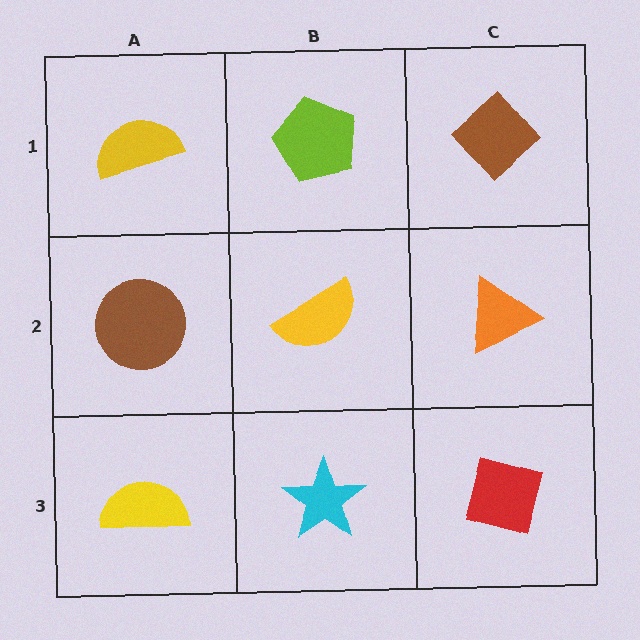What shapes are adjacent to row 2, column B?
A lime pentagon (row 1, column B), a cyan star (row 3, column B), a brown circle (row 2, column A), an orange triangle (row 2, column C).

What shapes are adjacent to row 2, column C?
A brown diamond (row 1, column C), a red diamond (row 3, column C), a yellow semicircle (row 2, column B).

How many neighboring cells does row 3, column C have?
2.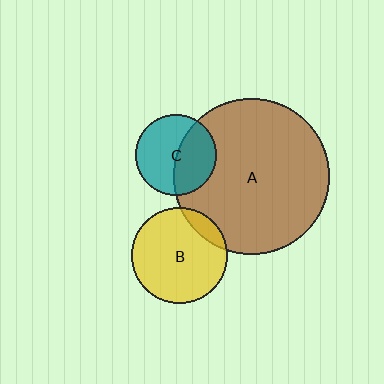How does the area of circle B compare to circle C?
Approximately 1.4 times.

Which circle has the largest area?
Circle A (brown).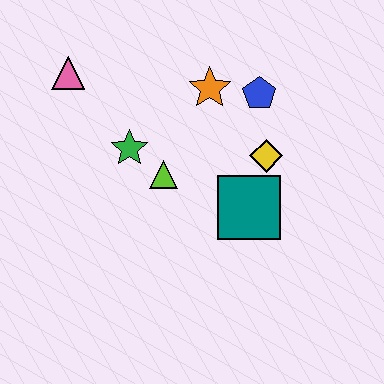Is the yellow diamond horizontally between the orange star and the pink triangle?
No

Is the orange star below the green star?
No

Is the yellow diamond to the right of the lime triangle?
Yes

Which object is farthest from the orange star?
The pink triangle is farthest from the orange star.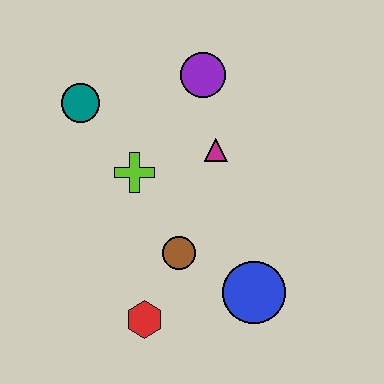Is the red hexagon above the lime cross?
No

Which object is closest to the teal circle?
The lime cross is closest to the teal circle.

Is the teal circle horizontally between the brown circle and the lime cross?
No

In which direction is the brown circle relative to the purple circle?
The brown circle is below the purple circle.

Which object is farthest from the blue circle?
The teal circle is farthest from the blue circle.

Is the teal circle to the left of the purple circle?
Yes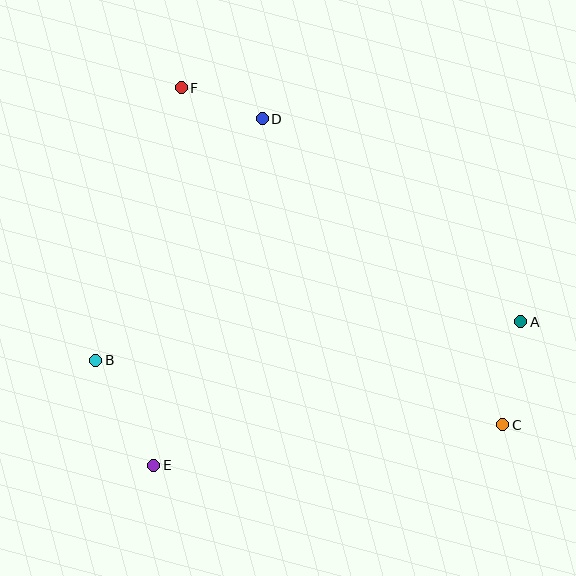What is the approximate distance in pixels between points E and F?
The distance between E and F is approximately 379 pixels.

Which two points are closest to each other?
Points D and F are closest to each other.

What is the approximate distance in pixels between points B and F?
The distance between B and F is approximately 286 pixels.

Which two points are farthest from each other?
Points C and F are farthest from each other.